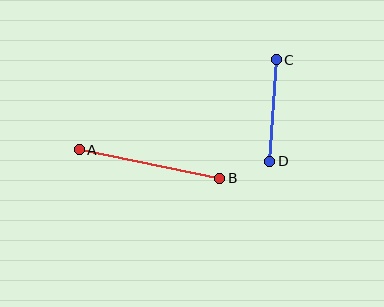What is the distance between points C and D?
The distance is approximately 102 pixels.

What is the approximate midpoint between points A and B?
The midpoint is at approximately (149, 164) pixels.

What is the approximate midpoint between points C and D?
The midpoint is at approximately (273, 111) pixels.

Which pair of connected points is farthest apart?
Points A and B are farthest apart.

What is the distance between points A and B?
The distance is approximately 143 pixels.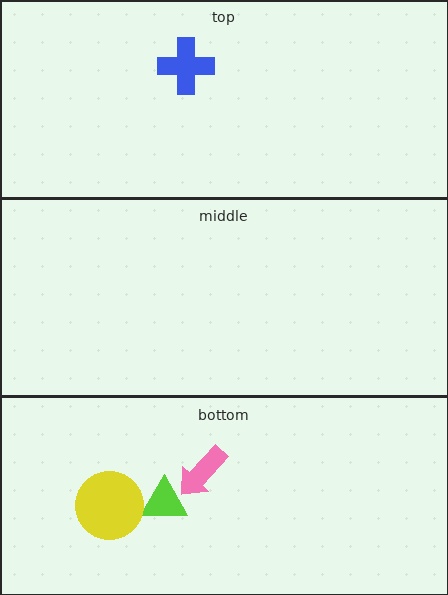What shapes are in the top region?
The blue cross.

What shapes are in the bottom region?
The lime triangle, the yellow circle, the pink arrow.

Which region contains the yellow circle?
The bottom region.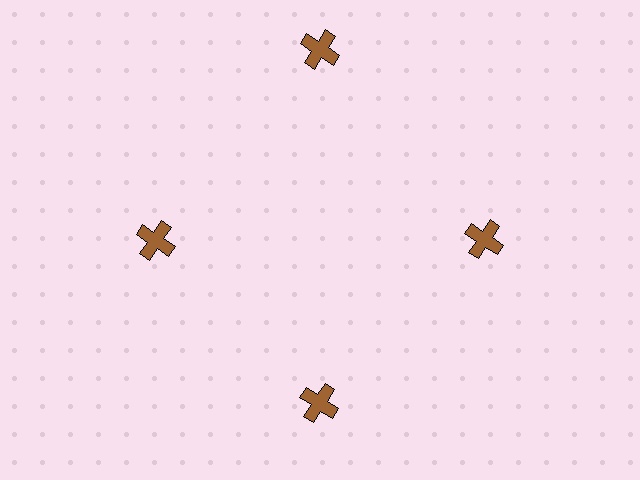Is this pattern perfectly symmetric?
No. The 4 brown crosses are arranged in a ring, but one element near the 12 o'clock position is pushed outward from the center, breaking the 4-fold rotational symmetry.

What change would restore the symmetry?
The symmetry would be restored by moving it inward, back onto the ring so that all 4 crosses sit at equal angles and equal distance from the center.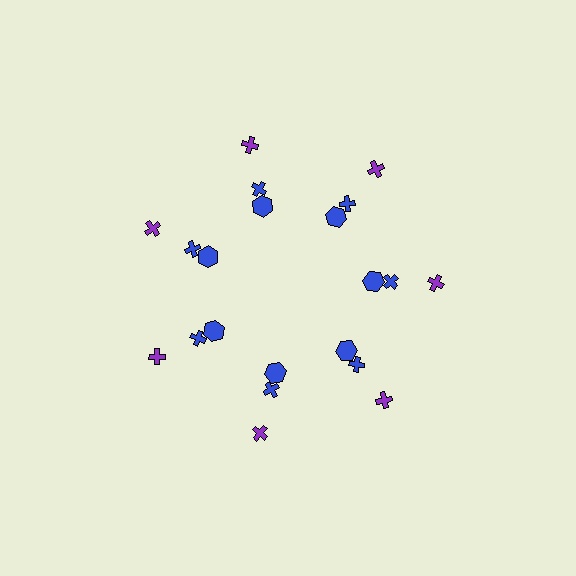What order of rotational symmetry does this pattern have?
This pattern has 7-fold rotational symmetry.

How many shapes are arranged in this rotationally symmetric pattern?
There are 21 shapes, arranged in 7 groups of 3.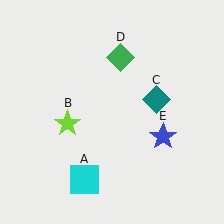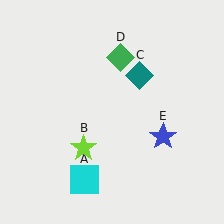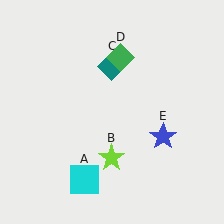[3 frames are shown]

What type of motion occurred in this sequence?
The lime star (object B), teal diamond (object C) rotated counterclockwise around the center of the scene.